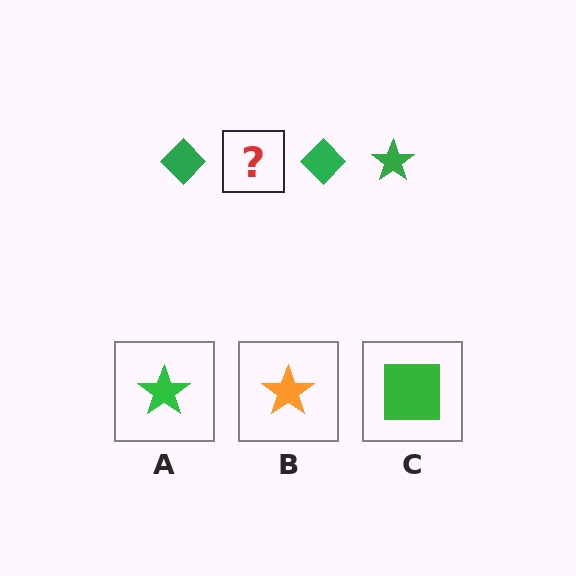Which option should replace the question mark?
Option A.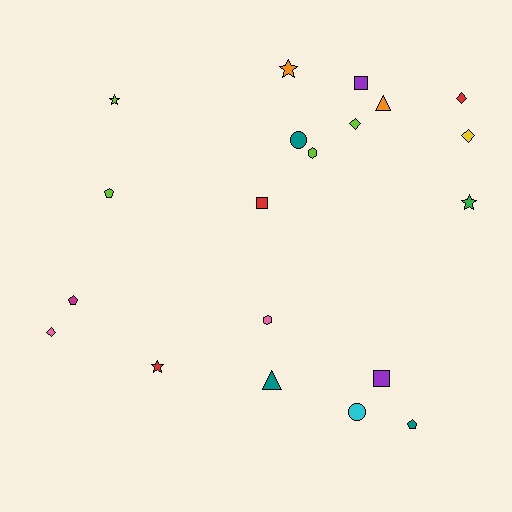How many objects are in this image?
There are 20 objects.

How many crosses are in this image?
There are no crosses.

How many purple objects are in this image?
There are 2 purple objects.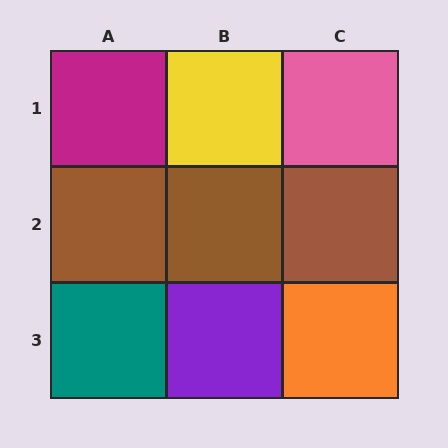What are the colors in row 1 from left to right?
Magenta, yellow, pink.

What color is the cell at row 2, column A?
Brown.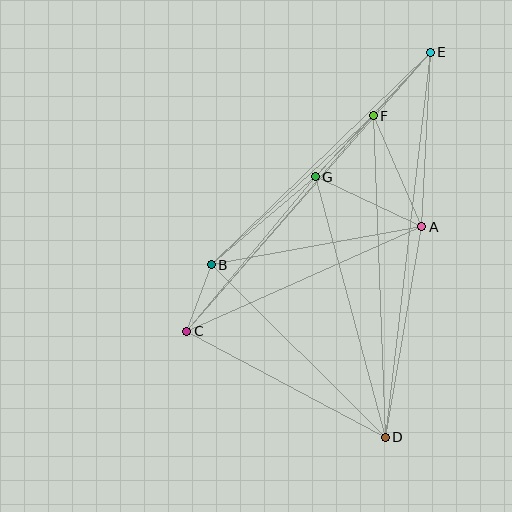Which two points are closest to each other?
Points B and C are closest to each other.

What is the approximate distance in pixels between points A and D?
The distance between A and D is approximately 214 pixels.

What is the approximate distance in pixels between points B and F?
The distance between B and F is approximately 220 pixels.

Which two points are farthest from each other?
Points D and E are farthest from each other.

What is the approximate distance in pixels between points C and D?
The distance between C and D is approximately 225 pixels.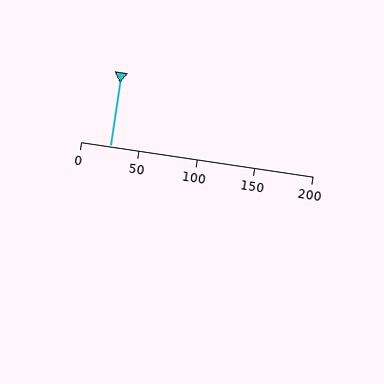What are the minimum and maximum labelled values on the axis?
The axis runs from 0 to 200.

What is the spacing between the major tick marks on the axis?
The major ticks are spaced 50 apart.